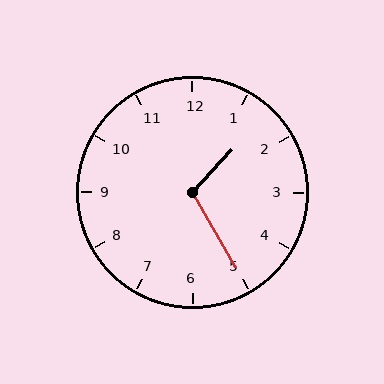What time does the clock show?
1:25.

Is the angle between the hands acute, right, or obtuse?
It is obtuse.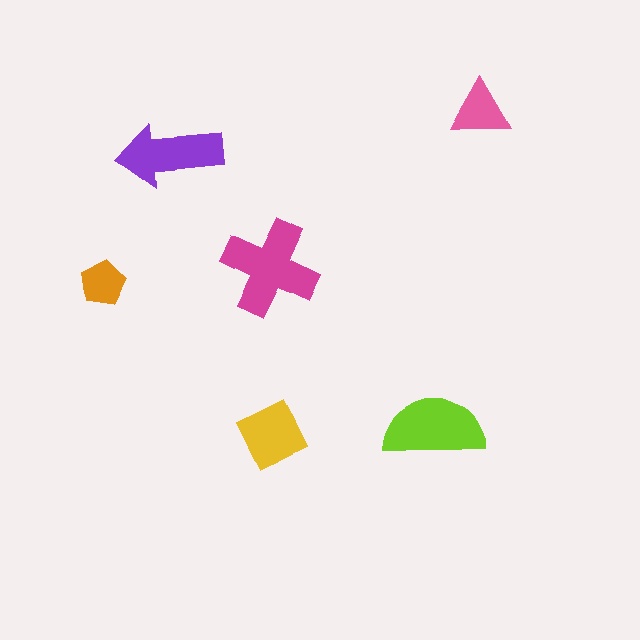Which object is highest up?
The pink triangle is topmost.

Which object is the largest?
The magenta cross.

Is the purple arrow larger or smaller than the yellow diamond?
Larger.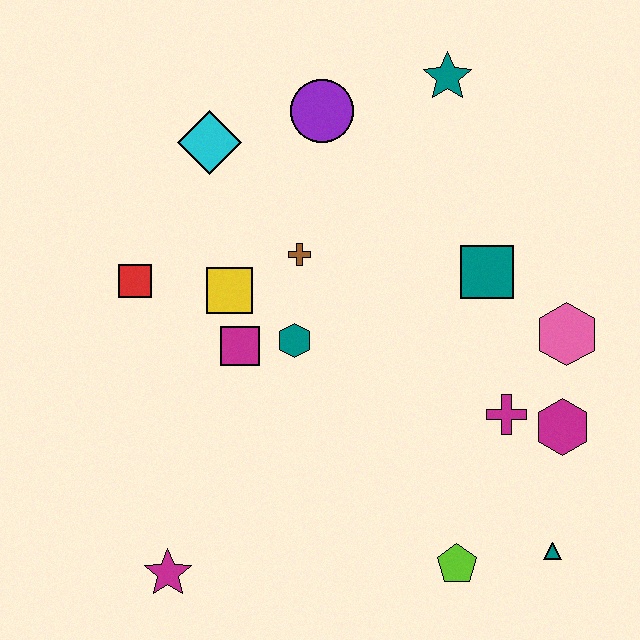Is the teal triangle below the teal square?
Yes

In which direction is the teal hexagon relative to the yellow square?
The teal hexagon is to the right of the yellow square.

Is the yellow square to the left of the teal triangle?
Yes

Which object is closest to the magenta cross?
The magenta hexagon is closest to the magenta cross.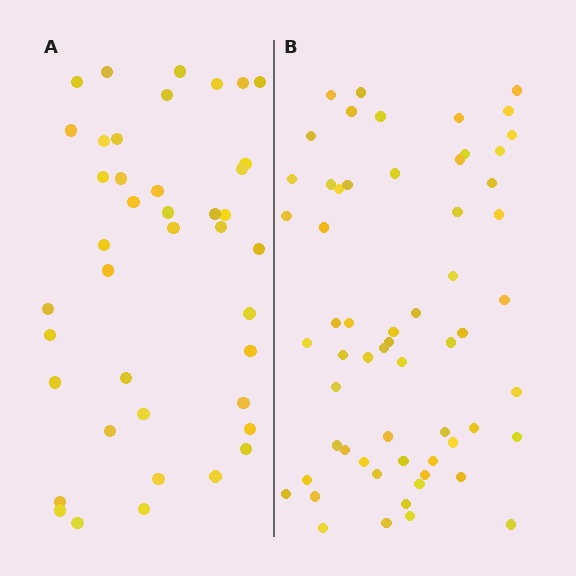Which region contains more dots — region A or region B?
Region B (the right region) has more dots.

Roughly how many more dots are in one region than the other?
Region B has approximately 20 more dots than region A.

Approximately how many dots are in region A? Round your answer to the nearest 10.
About 40 dots. (The exact count is 41, which rounds to 40.)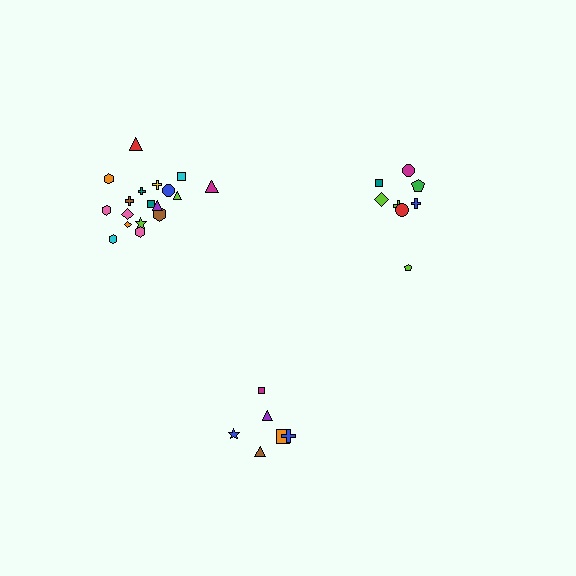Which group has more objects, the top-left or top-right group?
The top-left group.